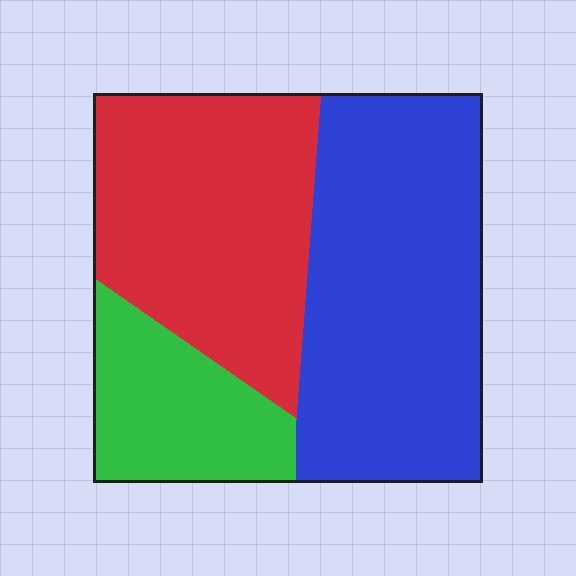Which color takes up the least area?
Green, at roughly 20%.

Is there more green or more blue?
Blue.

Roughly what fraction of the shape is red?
Red covers 37% of the shape.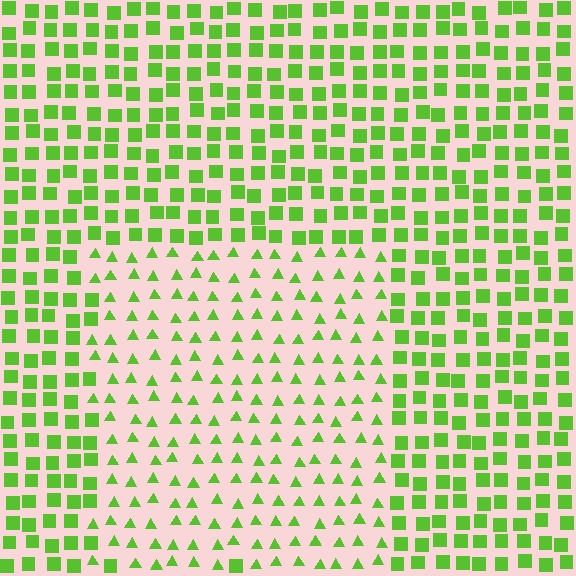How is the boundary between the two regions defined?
The boundary is defined by a change in element shape: triangles inside vs. squares outside. All elements share the same color and spacing.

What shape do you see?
I see a rectangle.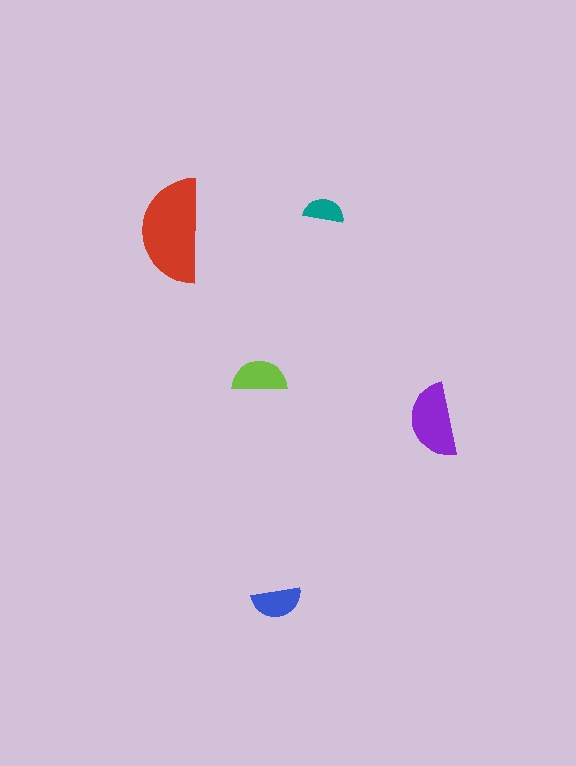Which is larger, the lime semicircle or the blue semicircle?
The lime one.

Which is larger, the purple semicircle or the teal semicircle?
The purple one.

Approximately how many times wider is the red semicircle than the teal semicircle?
About 2.5 times wider.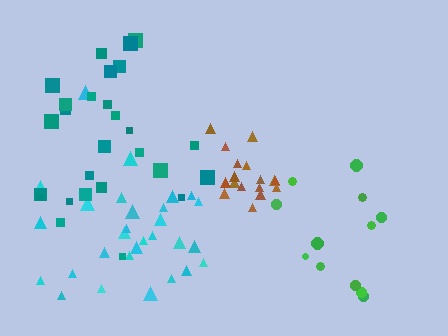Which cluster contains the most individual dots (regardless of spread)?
Cyan (29).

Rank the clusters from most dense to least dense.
brown, cyan, teal, green.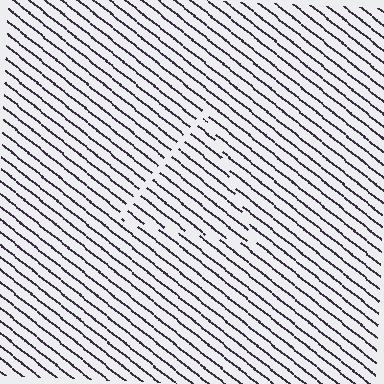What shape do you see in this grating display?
An illusory triangle. The interior of the shape contains the same grating, shifted by half a period — the contour is defined by the phase discontinuity where line-ends from the inner and outer gratings abut.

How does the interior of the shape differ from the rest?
The interior of the shape contains the same grating, shifted by half a period — the contour is defined by the phase discontinuity where line-ends from the inner and outer gratings abut.